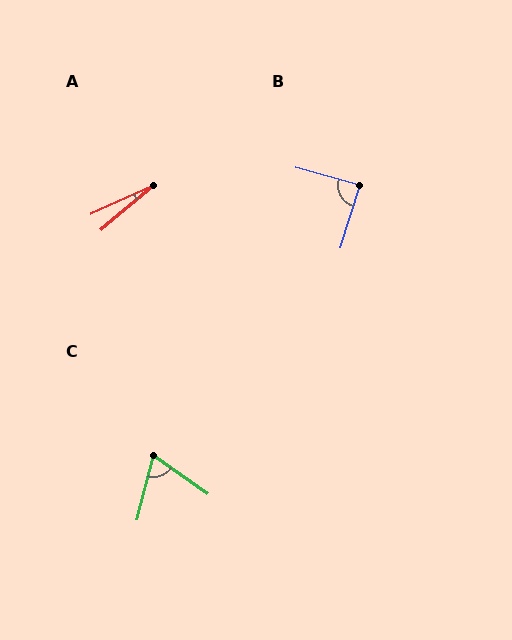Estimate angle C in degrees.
Approximately 69 degrees.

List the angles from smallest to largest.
A (15°), C (69°), B (88°).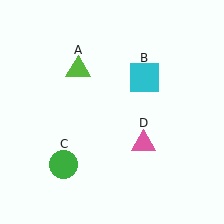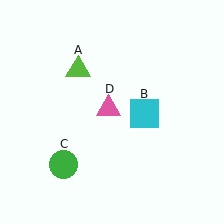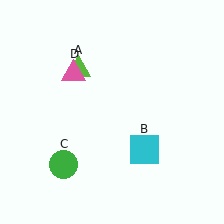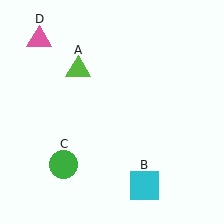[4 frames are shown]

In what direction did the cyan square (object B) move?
The cyan square (object B) moved down.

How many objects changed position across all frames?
2 objects changed position: cyan square (object B), pink triangle (object D).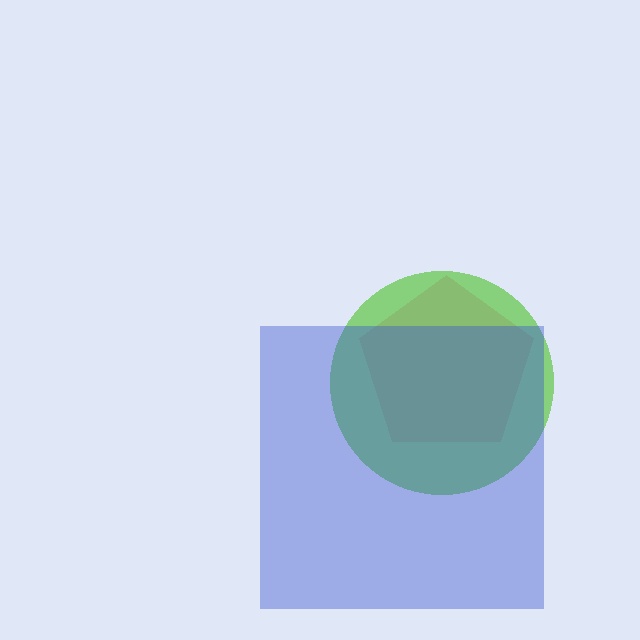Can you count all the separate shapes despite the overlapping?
Yes, there are 3 separate shapes.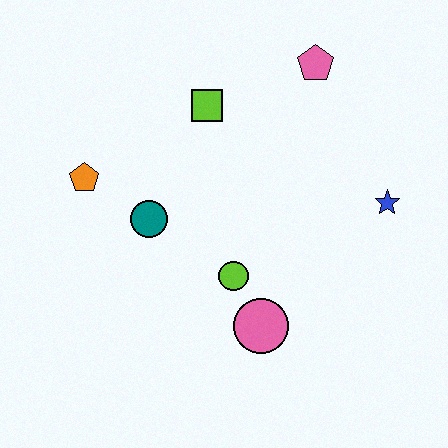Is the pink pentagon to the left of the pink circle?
No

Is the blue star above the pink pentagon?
No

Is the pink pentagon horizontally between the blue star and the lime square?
Yes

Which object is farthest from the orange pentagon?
The blue star is farthest from the orange pentagon.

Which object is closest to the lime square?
The pink pentagon is closest to the lime square.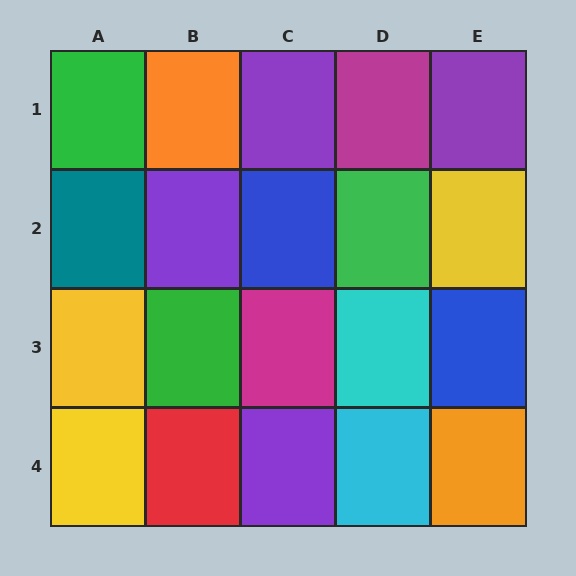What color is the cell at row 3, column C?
Magenta.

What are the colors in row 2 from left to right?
Teal, purple, blue, green, yellow.